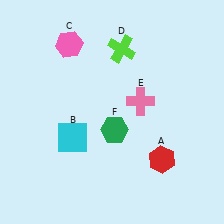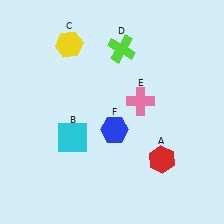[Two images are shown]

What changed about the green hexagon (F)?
In Image 1, F is green. In Image 2, it changed to blue.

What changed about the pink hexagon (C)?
In Image 1, C is pink. In Image 2, it changed to yellow.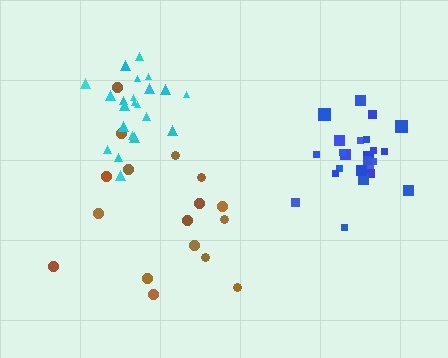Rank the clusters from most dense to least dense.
blue, cyan, brown.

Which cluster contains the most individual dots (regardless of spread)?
Blue (24).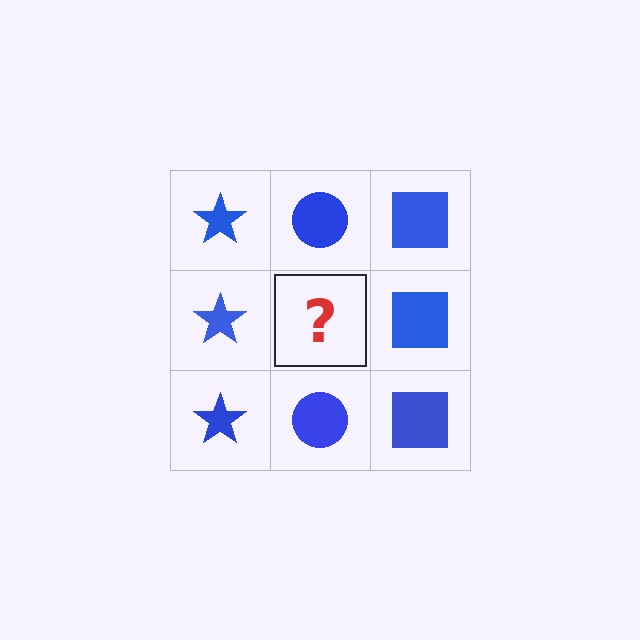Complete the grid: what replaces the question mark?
The question mark should be replaced with a blue circle.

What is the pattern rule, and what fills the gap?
The rule is that each column has a consistent shape. The gap should be filled with a blue circle.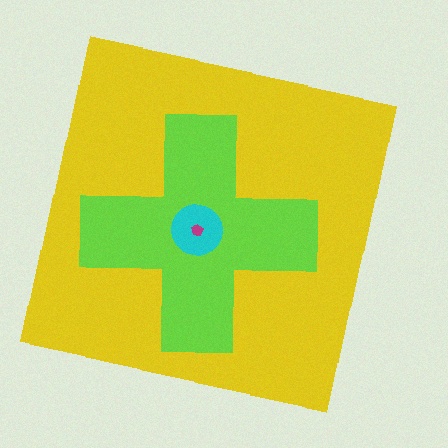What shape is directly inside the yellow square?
The lime cross.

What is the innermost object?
The magenta pentagon.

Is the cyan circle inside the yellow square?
Yes.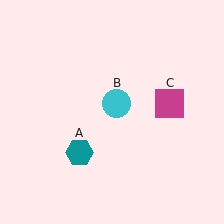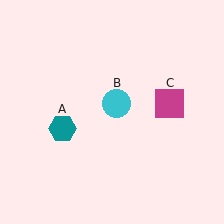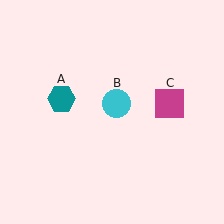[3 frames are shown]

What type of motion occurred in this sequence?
The teal hexagon (object A) rotated clockwise around the center of the scene.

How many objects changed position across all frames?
1 object changed position: teal hexagon (object A).